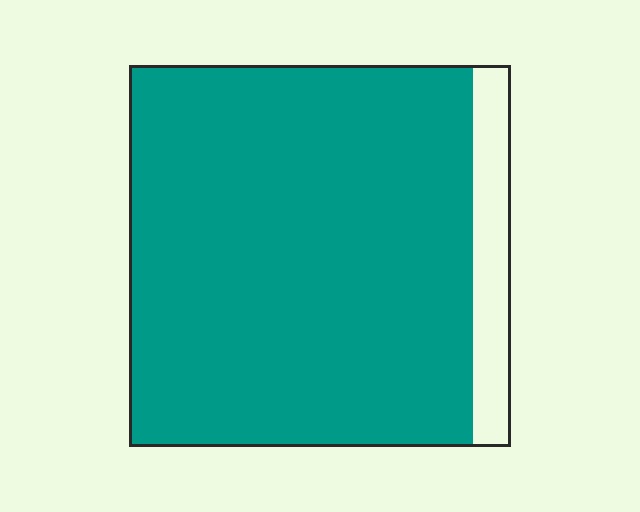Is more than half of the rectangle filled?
Yes.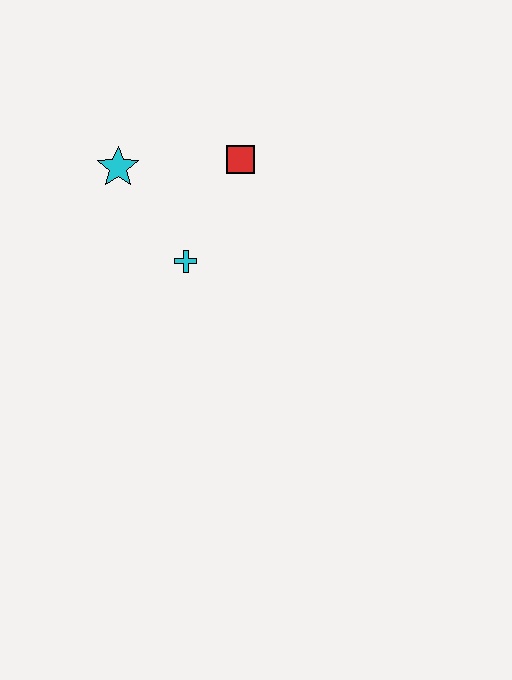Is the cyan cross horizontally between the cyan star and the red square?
Yes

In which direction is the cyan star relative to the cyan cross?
The cyan star is above the cyan cross.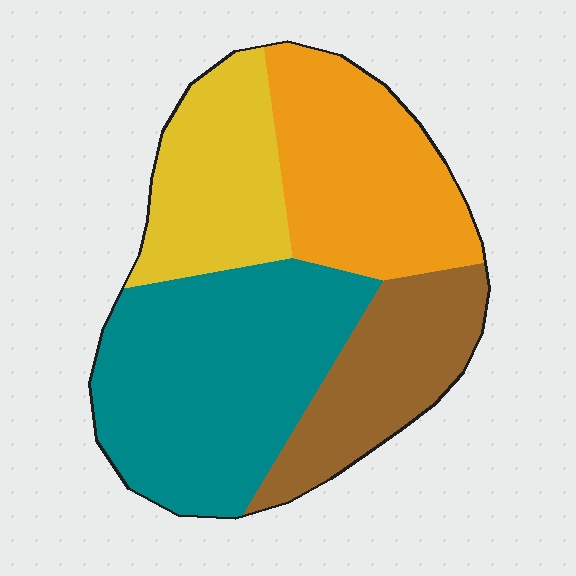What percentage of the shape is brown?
Brown covers around 20% of the shape.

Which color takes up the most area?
Teal, at roughly 35%.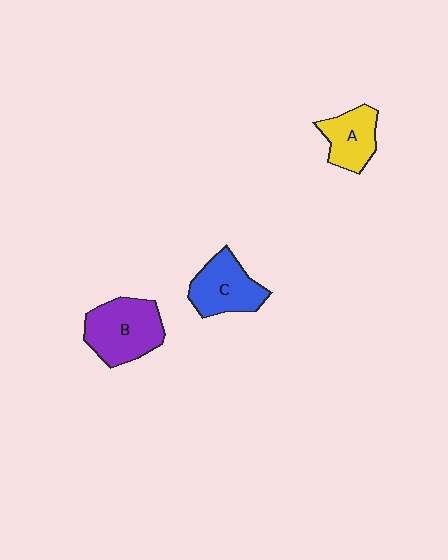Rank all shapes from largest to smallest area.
From largest to smallest: B (purple), C (blue), A (yellow).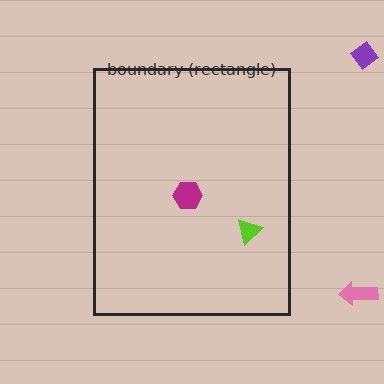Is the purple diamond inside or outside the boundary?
Outside.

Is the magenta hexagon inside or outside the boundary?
Inside.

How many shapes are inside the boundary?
2 inside, 2 outside.